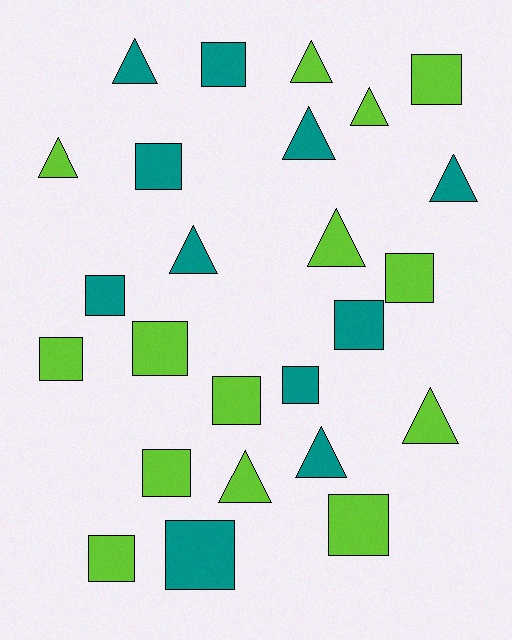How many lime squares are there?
There are 8 lime squares.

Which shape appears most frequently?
Square, with 14 objects.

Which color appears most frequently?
Lime, with 14 objects.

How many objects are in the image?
There are 25 objects.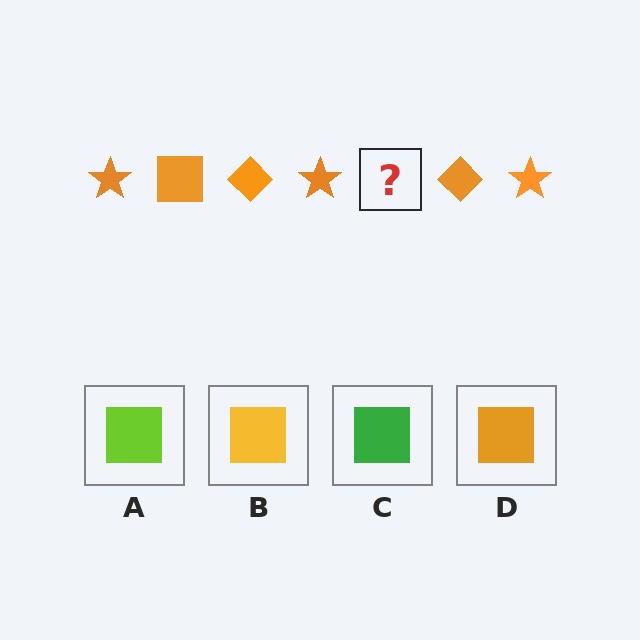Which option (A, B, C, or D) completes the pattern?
D.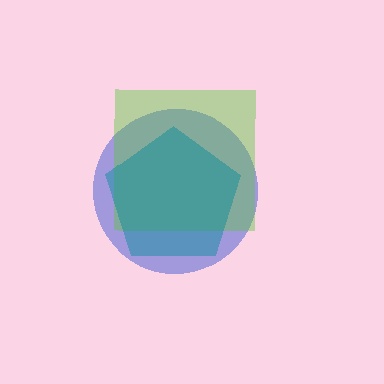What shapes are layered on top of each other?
The layered shapes are: a blue circle, a lime square, a teal pentagon.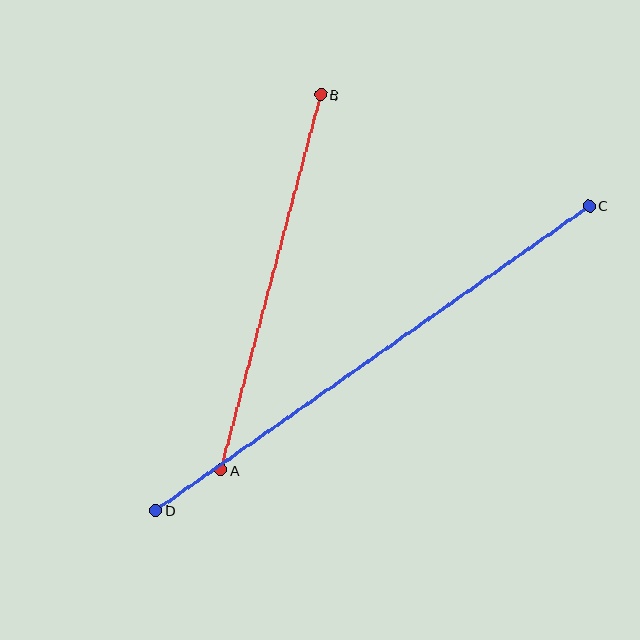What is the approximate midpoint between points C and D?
The midpoint is at approximately (373, 358) pixels.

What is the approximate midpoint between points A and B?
The midpoint is at approximately (271, 282) pixels.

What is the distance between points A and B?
The distance is approximately 388 pixels.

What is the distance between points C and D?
The distance is approximately 530 pixels.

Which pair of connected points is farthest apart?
Points C and D are farthest apart.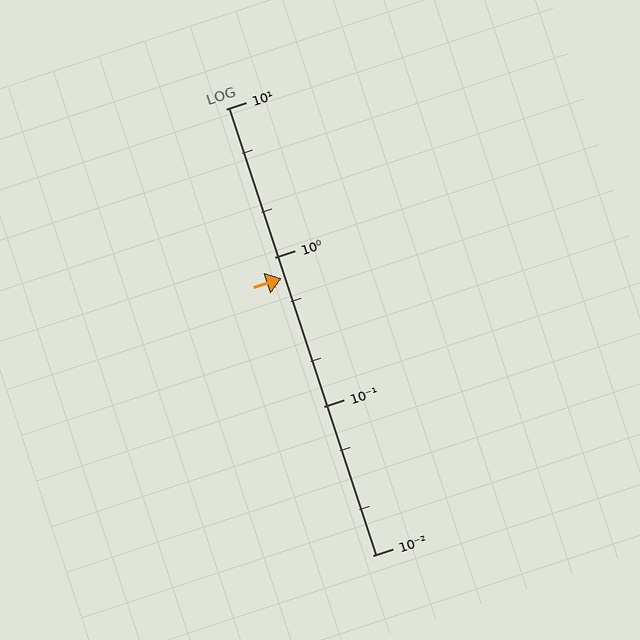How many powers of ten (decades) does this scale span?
The scale spans 3 decades, from 0.01 to 10.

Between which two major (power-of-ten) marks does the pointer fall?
The pointer is between 0.1 and 1.